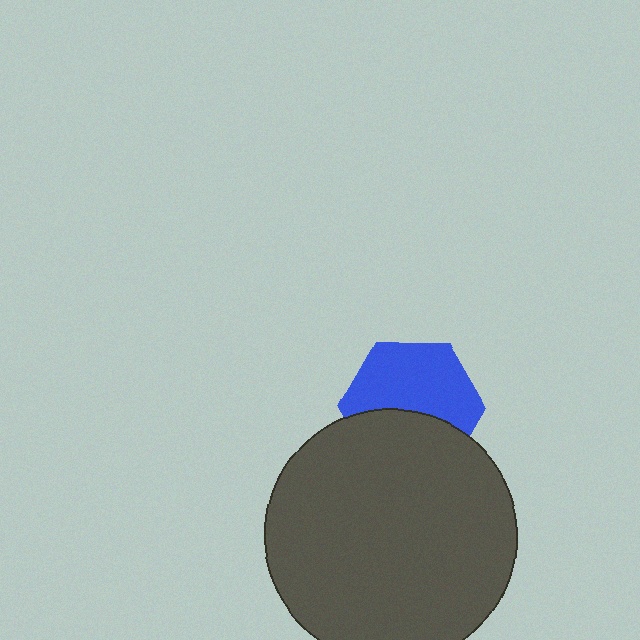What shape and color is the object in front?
The object in front is a dark gray circle.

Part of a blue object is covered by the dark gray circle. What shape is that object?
It is a hexagon.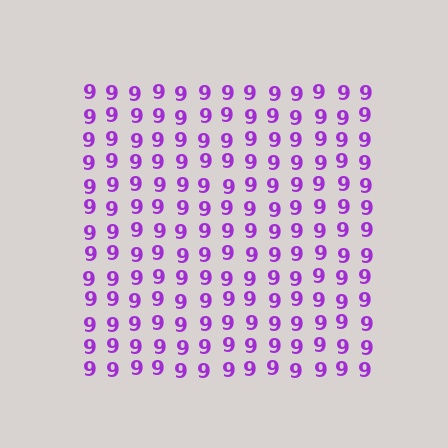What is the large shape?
The large shape is a square.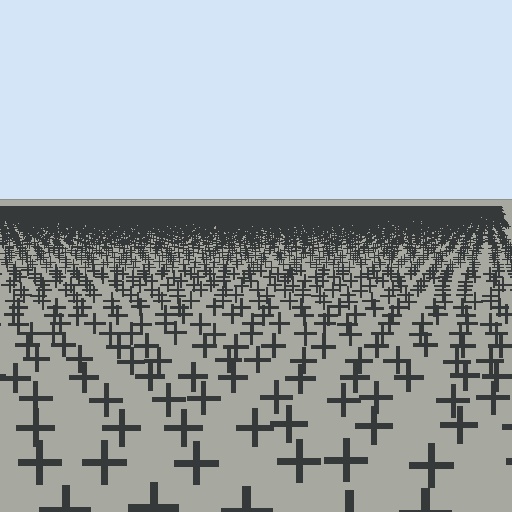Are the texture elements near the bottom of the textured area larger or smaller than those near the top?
Larger. Near the bottom, elements are closer to the viewer and appear at a bigger on-screen size.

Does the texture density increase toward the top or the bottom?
Density increases toward the top.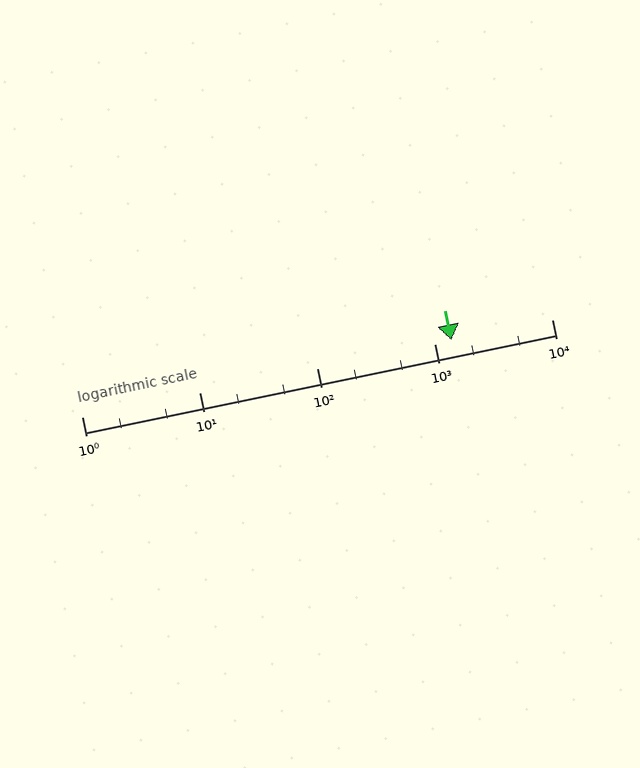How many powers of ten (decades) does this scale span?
The scale spans 4 decades, from 1 to 10000.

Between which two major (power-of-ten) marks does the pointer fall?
The pointer is between 1000 and 10000.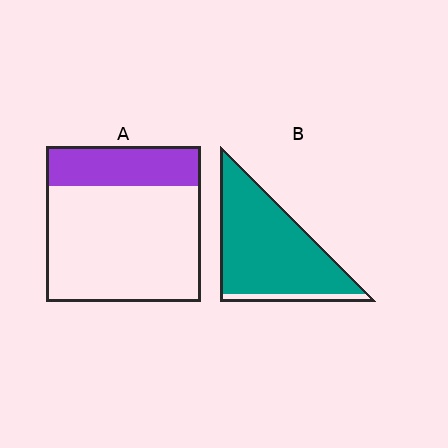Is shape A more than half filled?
No.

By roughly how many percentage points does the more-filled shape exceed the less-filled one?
By roughly 65 percentage points (B over A).